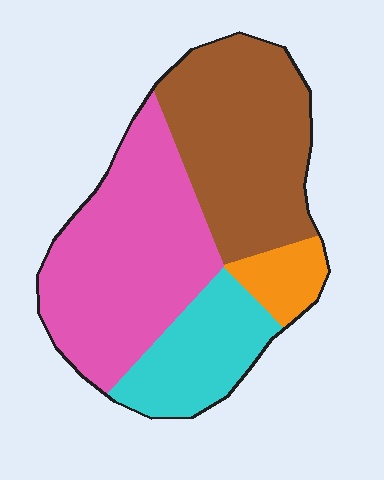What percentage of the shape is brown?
Brown takes up about one third (1/3) of the shape.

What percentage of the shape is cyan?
Cyan covers around 20% of the shape.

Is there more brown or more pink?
Pink.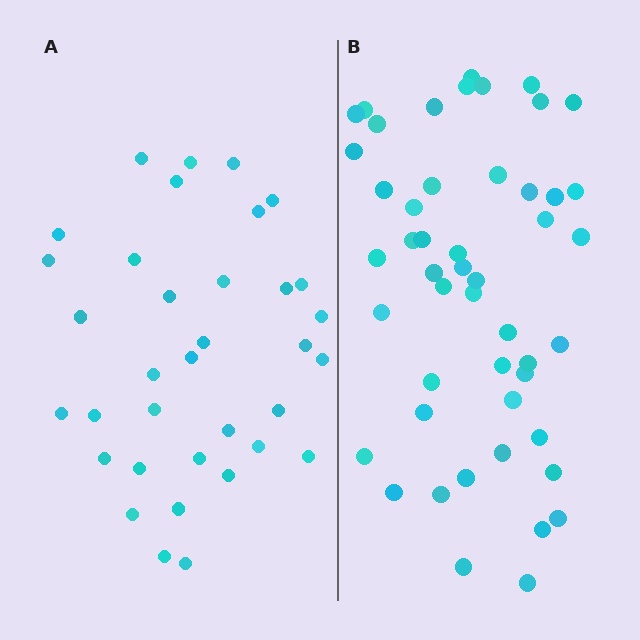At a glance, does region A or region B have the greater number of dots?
Region B (the right region) has more dots.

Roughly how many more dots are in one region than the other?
Region B has approximately 15 more dots than region A.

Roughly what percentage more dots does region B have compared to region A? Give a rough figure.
About 40% more.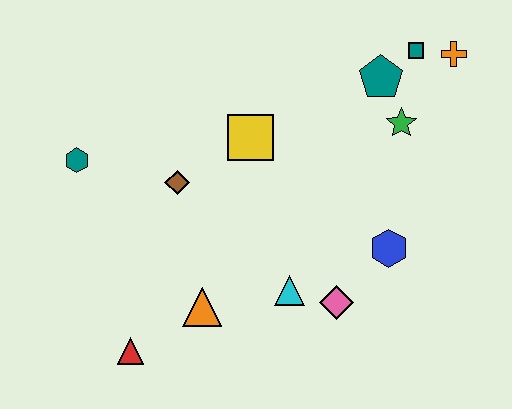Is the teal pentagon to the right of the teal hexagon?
Yes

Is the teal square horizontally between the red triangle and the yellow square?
No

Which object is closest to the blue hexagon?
The pink diamond is closest to the blue hexagon.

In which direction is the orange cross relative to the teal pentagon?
The orange cross is to the right of the teal pentagon.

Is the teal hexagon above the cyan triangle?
Yes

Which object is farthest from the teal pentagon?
The red triangle is farthest from the teal pentagon.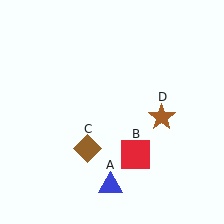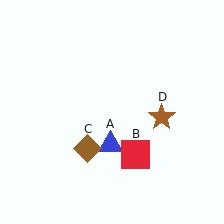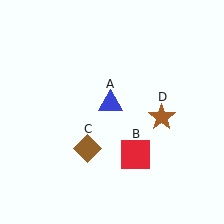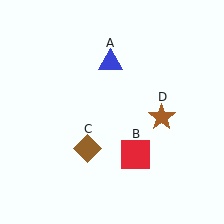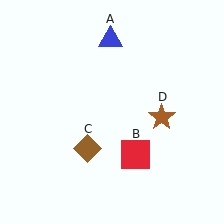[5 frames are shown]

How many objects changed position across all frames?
1 object changed position: blue triangle (object A).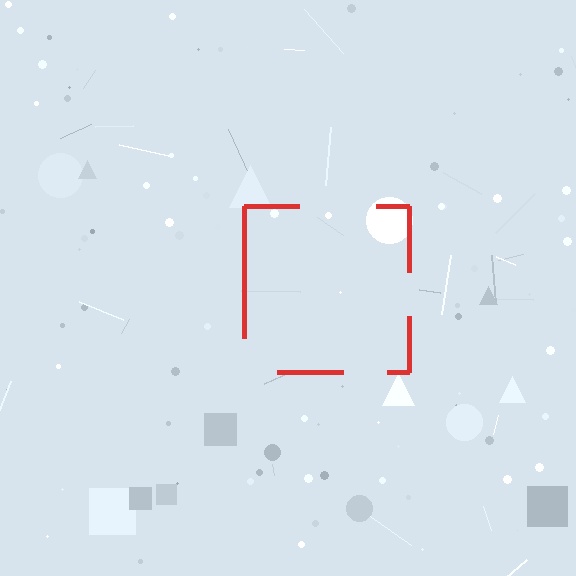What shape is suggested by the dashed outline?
The dashed outline suggests a square.